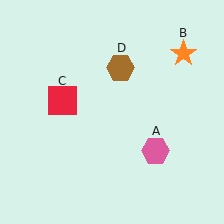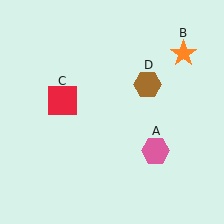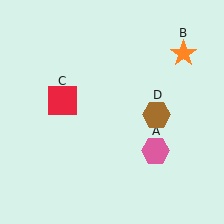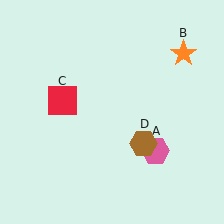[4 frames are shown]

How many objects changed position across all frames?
1 object changed position: brown hexagon (object D).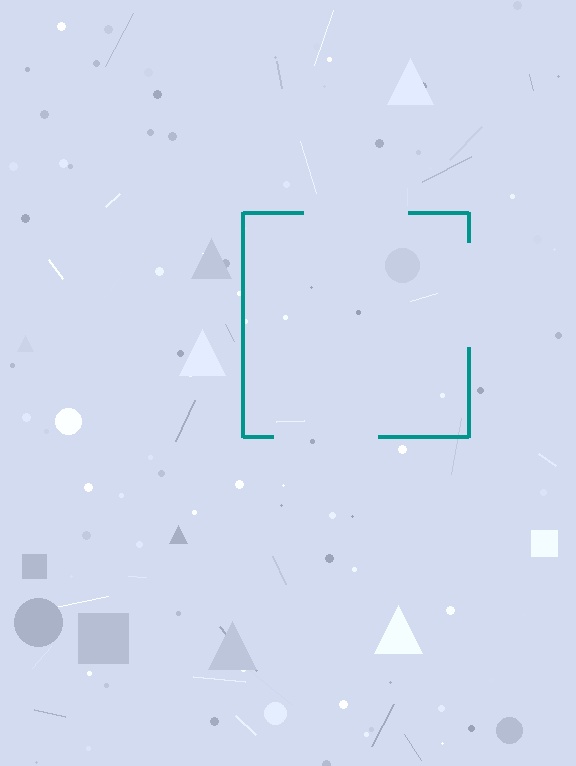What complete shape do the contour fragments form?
The contour fragments form a square.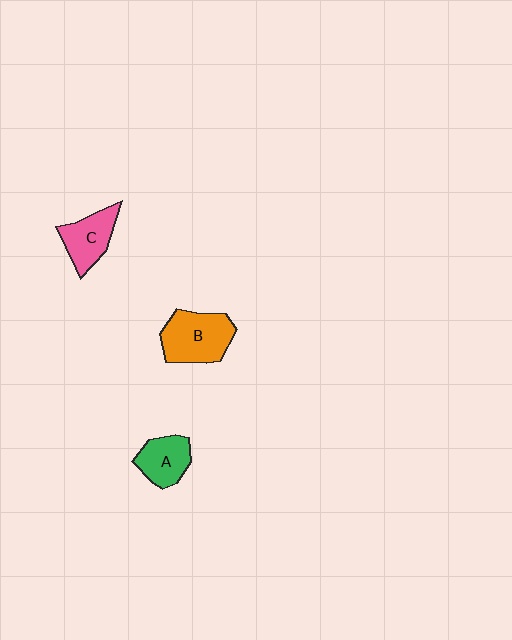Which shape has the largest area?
Shape B (orange).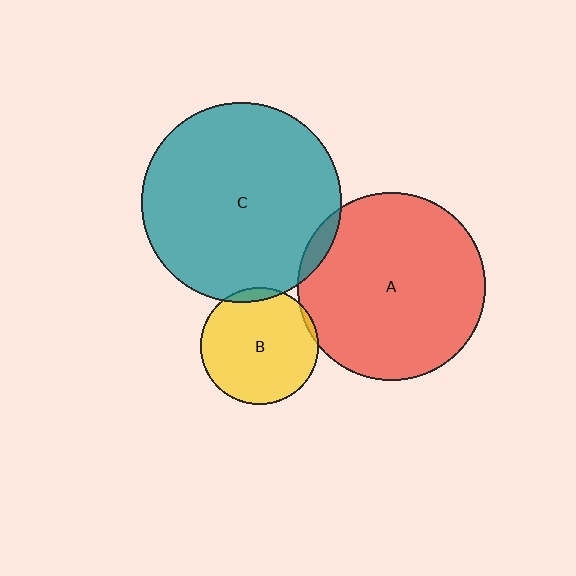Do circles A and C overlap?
Yes.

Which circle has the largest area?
Circle C (teal).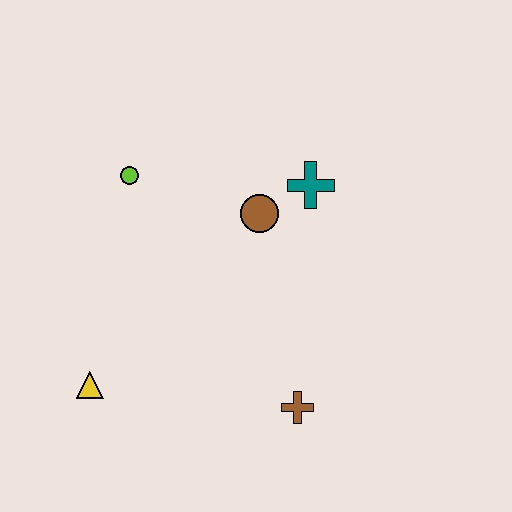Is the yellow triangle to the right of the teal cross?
No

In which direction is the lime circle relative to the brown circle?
The lime circle is to the left of the brown circle.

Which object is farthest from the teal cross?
The yellow triangle is farthest from the teal cross.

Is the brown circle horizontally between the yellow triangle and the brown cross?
Yes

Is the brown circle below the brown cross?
No